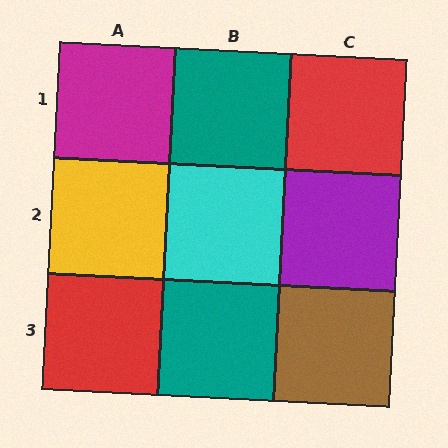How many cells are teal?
2 cells are teal.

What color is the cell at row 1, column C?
Red.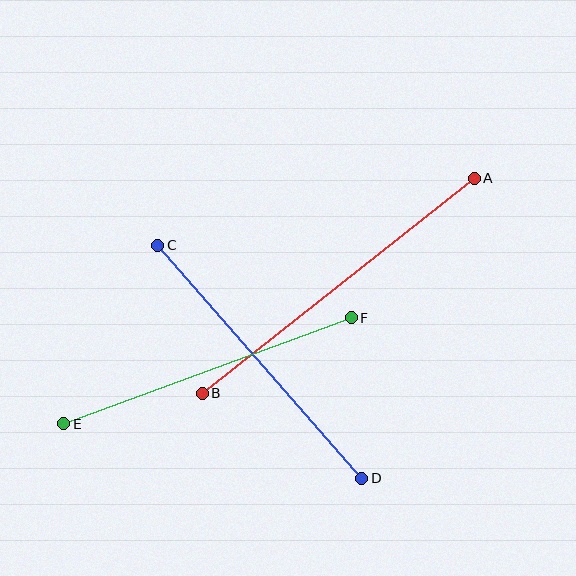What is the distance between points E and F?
The distance is approximately 306 pixels.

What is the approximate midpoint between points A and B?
The midpoint is at approximately (338, 286) pixels.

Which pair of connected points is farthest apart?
Points A and B are farthest apart.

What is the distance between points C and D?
The distance is approximately 310 pixels.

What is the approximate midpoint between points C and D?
The midpoint is at approximately (260, 362) pixels.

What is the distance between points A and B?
The distance is approximately 347 pixels.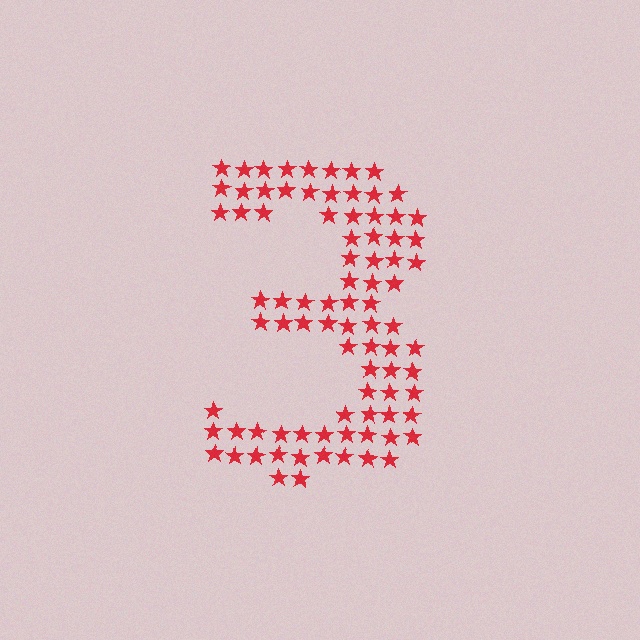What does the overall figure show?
The overall figure shows the digit 3.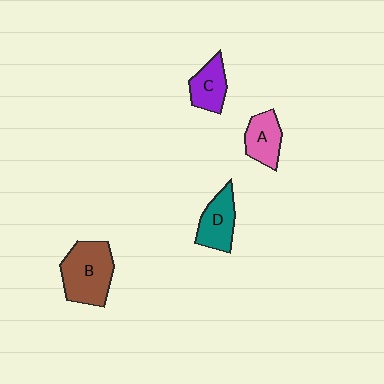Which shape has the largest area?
Shape B (brown).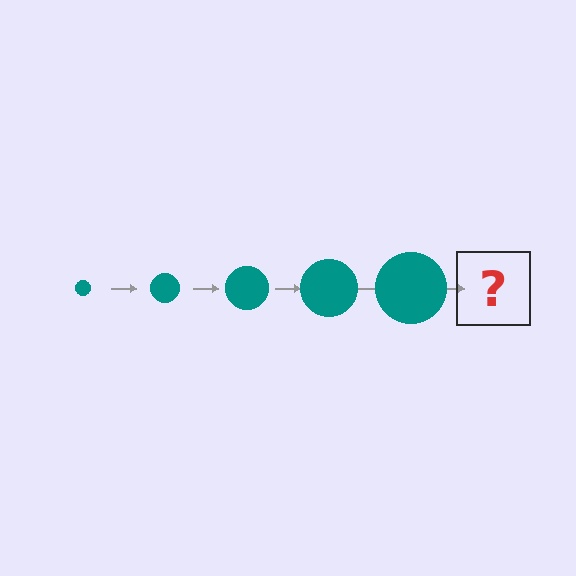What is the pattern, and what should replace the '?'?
The pattern is that the circle gets progressively larger each step. The '?' should be a teal circle, larger than the previous one.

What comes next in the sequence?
The next element should be a teal circle, larger than the previous one.